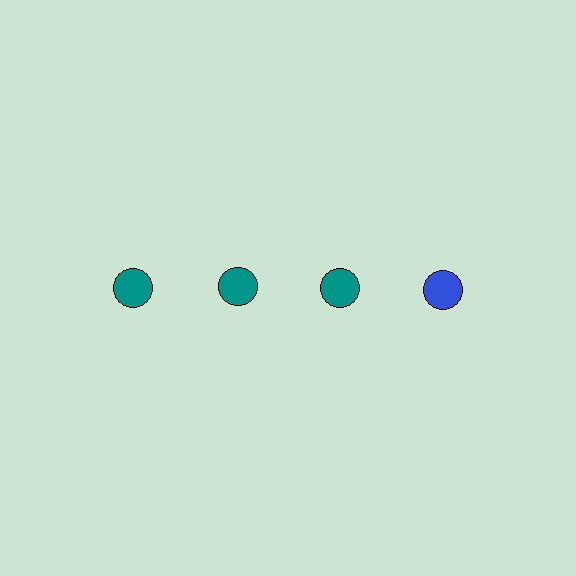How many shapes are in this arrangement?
There are 4 shapes arranged in a grid pattern.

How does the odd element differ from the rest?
It has a different color: blue instead of teal.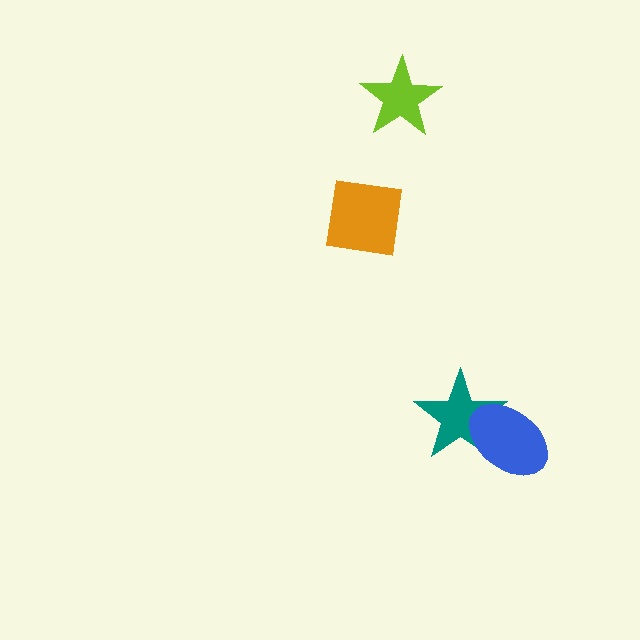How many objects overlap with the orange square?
0 objects overlap with the orange square.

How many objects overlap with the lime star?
0 objects overlap with the lime star.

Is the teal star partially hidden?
Yes, it is partially covered by another shape.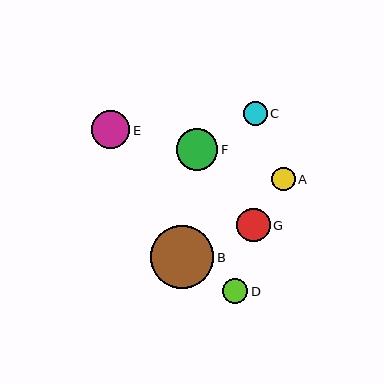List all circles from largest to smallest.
From largest to smallest: B, F, E, G, D, C, A.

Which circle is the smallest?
Circle A is the smallest with a size of approximately 23 pixels.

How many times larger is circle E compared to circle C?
Circle E is approximately 1.6 times the size of circle C.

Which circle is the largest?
Circle B is the largest with a size of approximately 63 pixels.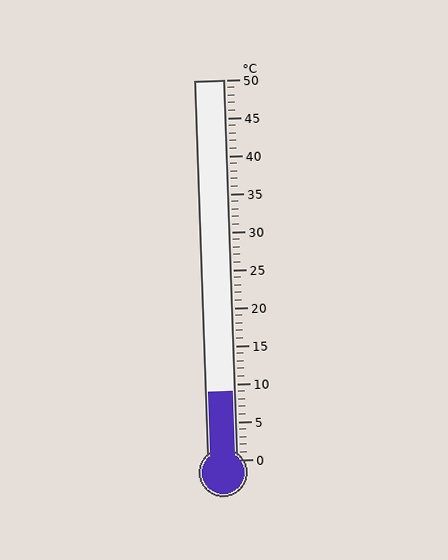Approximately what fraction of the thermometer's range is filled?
The thermometer is filled to approximately 20% of its range.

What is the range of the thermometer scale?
The thermometer scale ranges from 0°C to 50°C.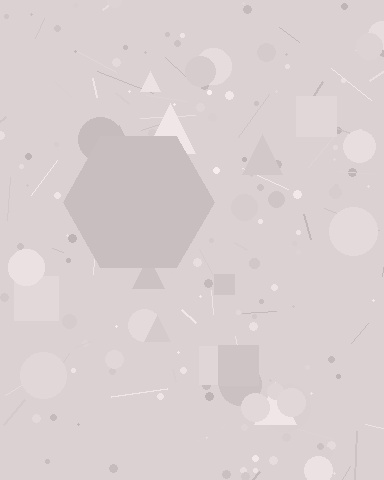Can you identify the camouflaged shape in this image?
The camouflaged shape is a hexagon.